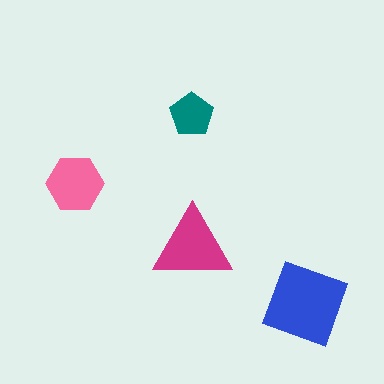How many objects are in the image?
There are 4 objects in the image.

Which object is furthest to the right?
The blue square is rightmost.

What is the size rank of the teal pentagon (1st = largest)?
4th.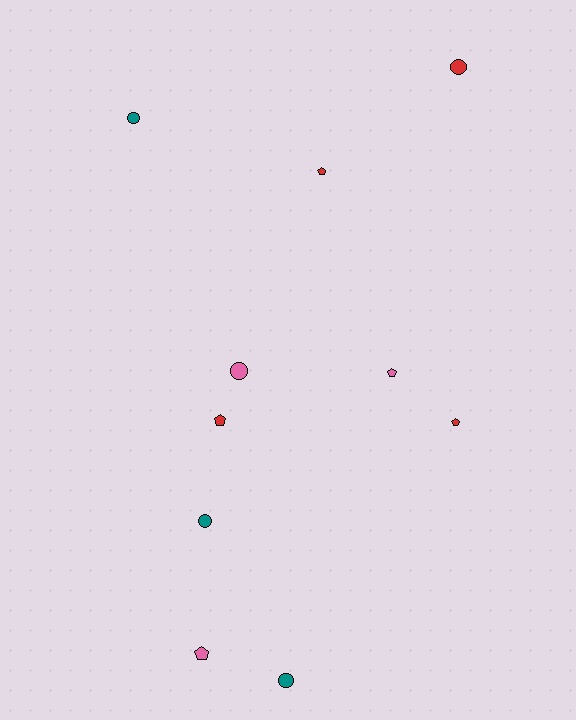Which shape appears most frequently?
Circle, with 5 objects.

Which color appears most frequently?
Red, with 4 objects.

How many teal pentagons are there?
There are no teal pentagons.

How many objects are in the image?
There are 10 objects.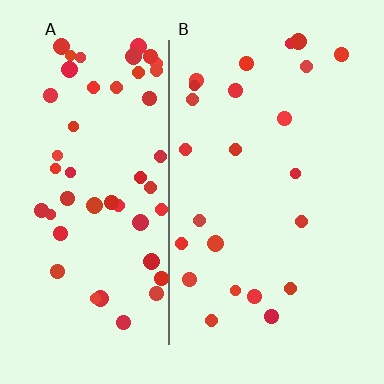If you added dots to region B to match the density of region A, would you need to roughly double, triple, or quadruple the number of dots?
Approximately double.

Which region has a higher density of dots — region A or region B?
A (the left).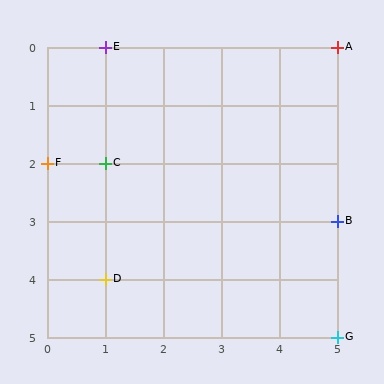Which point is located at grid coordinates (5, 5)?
Point G is at (5, 5).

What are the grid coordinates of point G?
Point G is at grid coordinates (5, 5).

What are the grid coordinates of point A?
Point A is at grid coordinates (5, 0).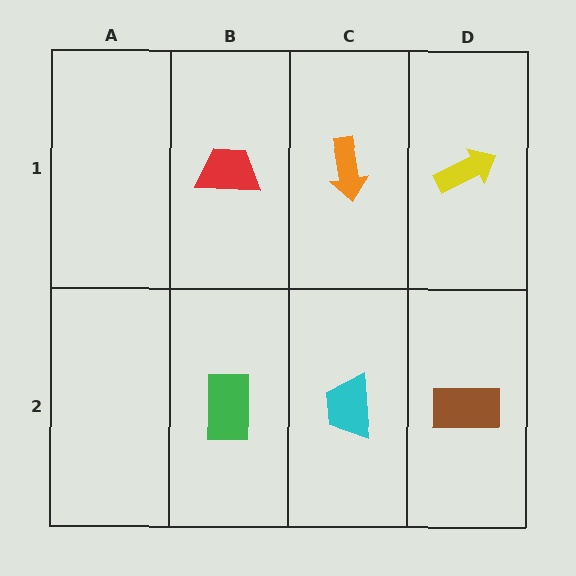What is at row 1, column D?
A yellow arrow.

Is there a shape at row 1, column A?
No, that cell is empty.